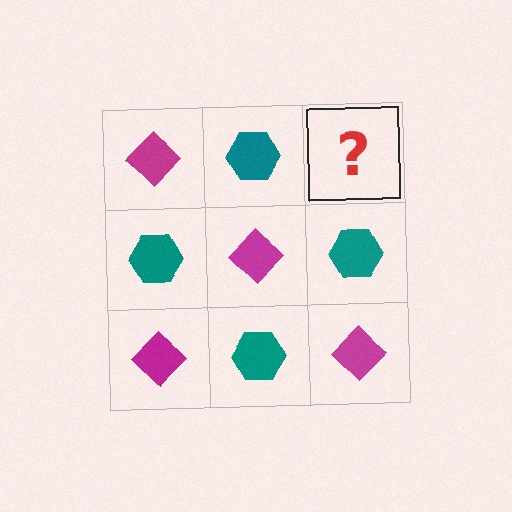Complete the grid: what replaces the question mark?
The question mark should be replaced with a magenta diamond.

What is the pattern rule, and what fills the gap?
The rule is that it alternates magenta diamond and teal hexagon in a checkerboard pattern. The gap should be filled with a magenta diamond.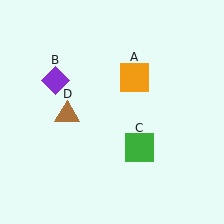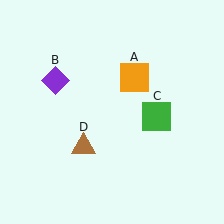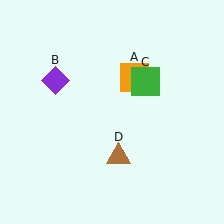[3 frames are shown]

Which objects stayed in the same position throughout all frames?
Orange square (object A) and purple diamond (object B) remained stationary.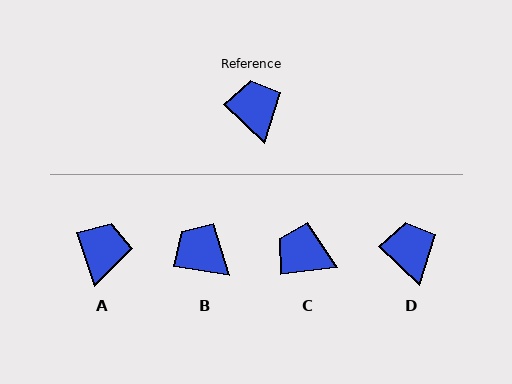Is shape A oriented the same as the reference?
No, it is off by about 28 degrees.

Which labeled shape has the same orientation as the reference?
D.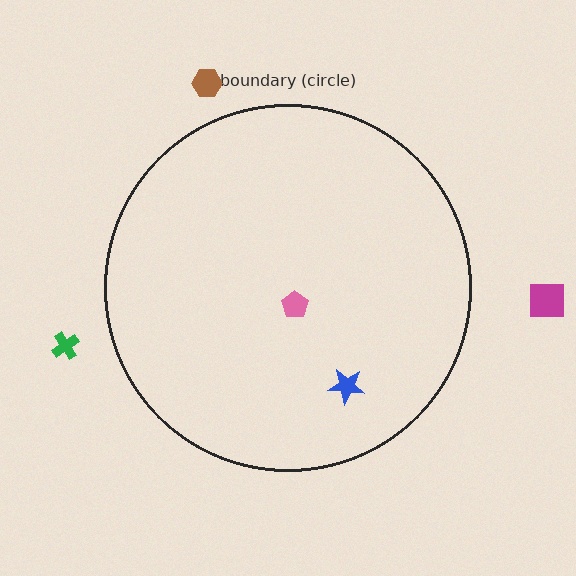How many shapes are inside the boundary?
2 inside, 3 outside.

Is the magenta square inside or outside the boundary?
Outside.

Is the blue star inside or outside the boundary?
Inside.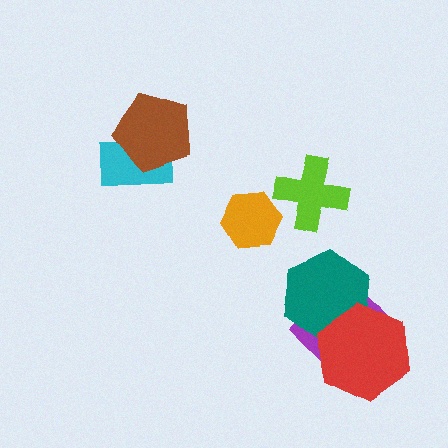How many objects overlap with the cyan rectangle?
1 object overlaps with the cyan rectangle.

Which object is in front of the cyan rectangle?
The brown pentagon is in front of the cyan rectangle.